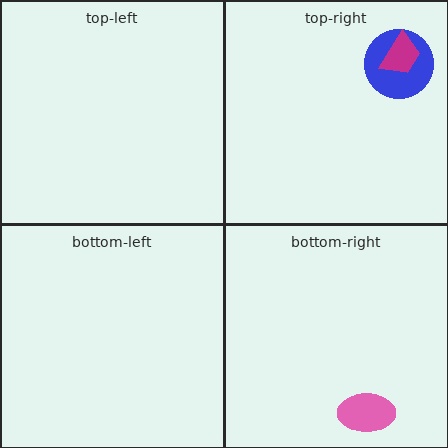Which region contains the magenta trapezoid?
The top-right region.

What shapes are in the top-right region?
The blue circle, the magenta trapezoid.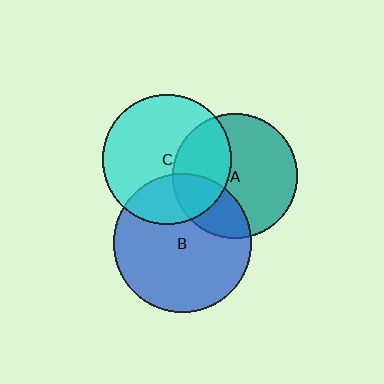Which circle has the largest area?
Circle B (blue).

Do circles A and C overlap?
Yes.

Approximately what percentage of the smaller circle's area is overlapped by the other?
Approximately 35%.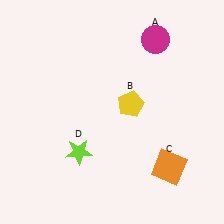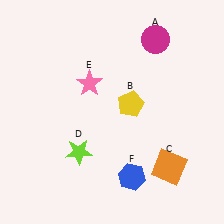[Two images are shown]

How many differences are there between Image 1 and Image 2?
There are 2 differences between the two images.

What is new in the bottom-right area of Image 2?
A blue hexagon (F) was added in the bottom-right area of Image 2.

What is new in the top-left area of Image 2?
A pink star (E) was added in the top-left area of Image 2.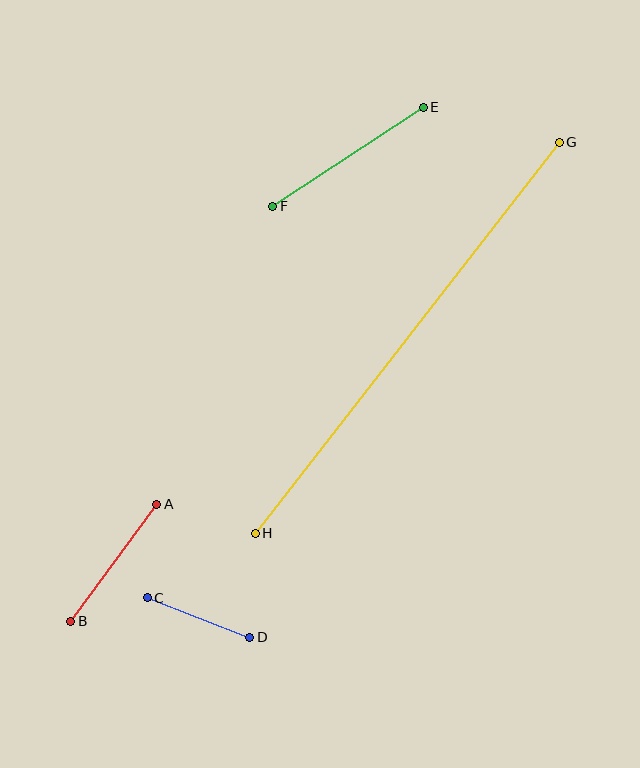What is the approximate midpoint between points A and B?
The midpoint is at approximately (114, 563) pixels.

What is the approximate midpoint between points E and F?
The midpoint is at approximately (348, 157) pixels.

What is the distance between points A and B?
The distance is approximately 146 pixels.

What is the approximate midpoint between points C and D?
The midpoint is at approximately (199, 618) pixels.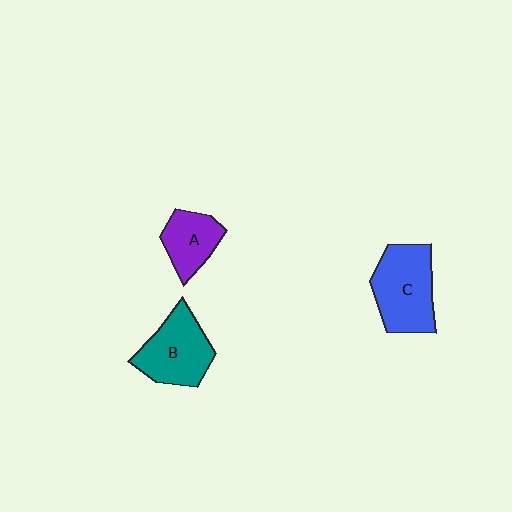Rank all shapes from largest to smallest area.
From largest to smallest: C (blue), B (teal), A (purple).